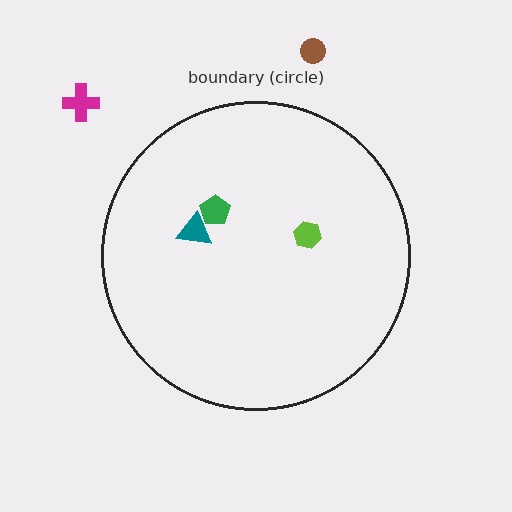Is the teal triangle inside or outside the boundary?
Inside.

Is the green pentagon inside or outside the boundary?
Inside.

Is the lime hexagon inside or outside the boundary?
Inside.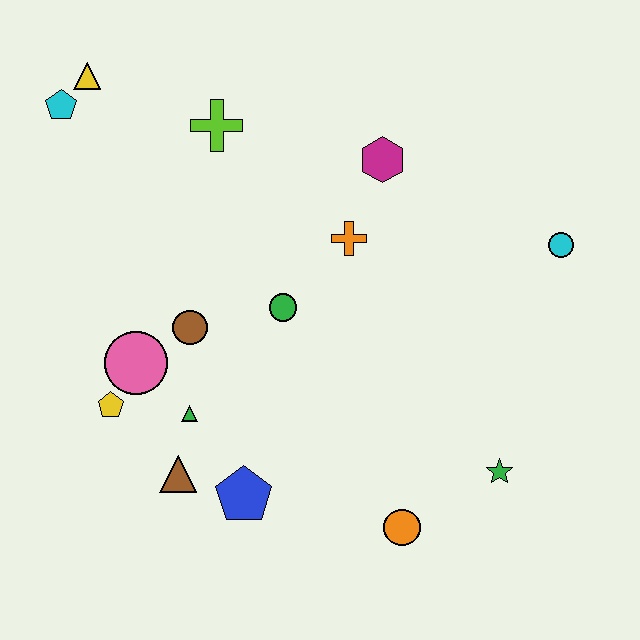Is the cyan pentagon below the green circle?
No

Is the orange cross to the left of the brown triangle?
No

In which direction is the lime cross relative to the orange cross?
The lime cross is to the left of the orange cross.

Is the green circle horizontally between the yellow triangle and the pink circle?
No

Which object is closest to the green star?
The orange circle is closest to the green star.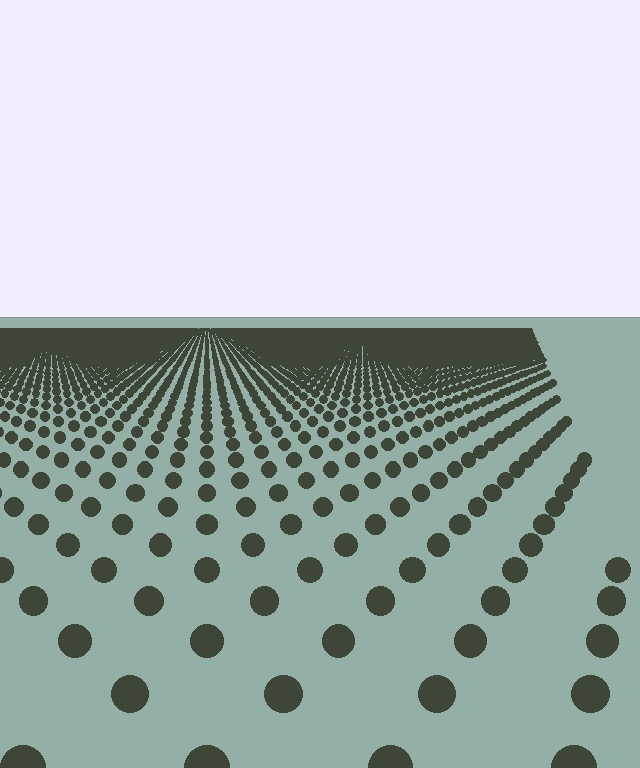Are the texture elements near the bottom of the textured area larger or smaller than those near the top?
Larger. Near the bottom, elements are closer to the viewer and appear at a bigger on-screen size.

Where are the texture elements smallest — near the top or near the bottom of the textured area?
Near the top.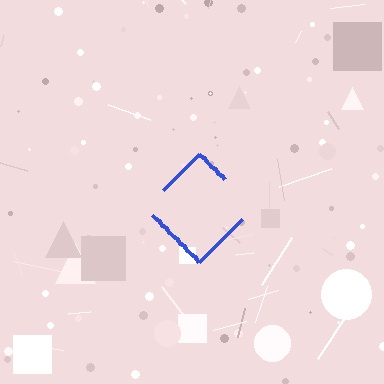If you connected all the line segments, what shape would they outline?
They would outline a diamond.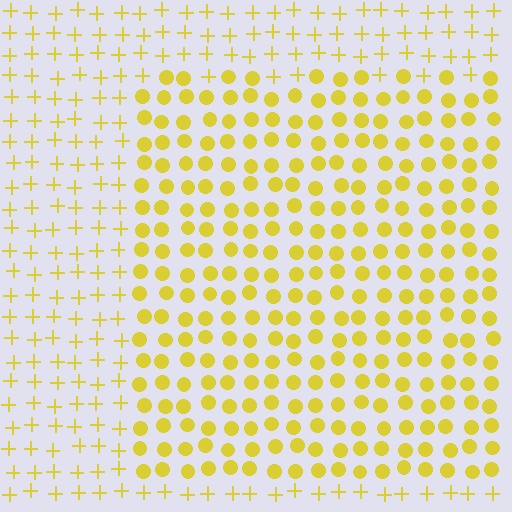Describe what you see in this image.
The image is filled with small yellow elements arranged in a uniform grid. A rectangle-shaped region contains circles, while the surrounding area contains plus signs. The boundary is defined purely by the change in element shape.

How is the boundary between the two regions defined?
The boundary is defined by a change in element shape: circles inside vs. plus signs outside. All elements share the same color and spacing.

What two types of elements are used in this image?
The image uses circles inside the rectangle region and plus signs outside it.